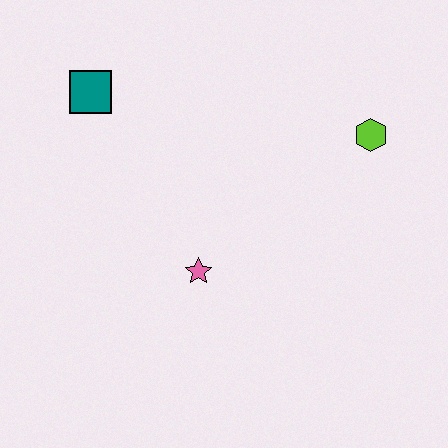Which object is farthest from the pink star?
The lime hexagon is farthest from the pink star.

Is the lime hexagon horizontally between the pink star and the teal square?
No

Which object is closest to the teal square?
The pink star is closest to the teal square.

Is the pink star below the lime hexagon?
Yes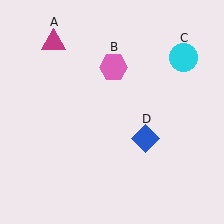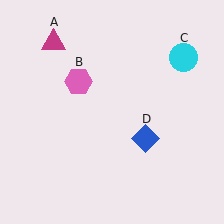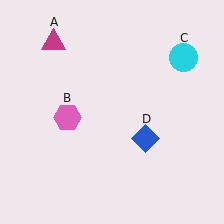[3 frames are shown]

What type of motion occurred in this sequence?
The pink hexagon (object B) rotated counterclockwise around the center of the scene.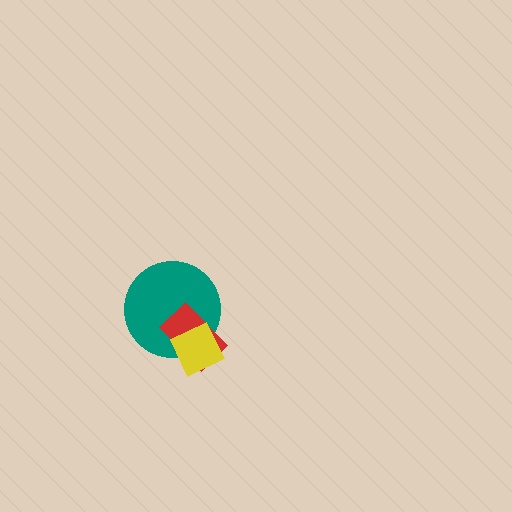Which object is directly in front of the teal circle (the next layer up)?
The red rectangle is directly in front of the teal circle.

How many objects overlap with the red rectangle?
2 objects overlap with the red rectangle.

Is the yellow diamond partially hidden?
No, no other shape covers it.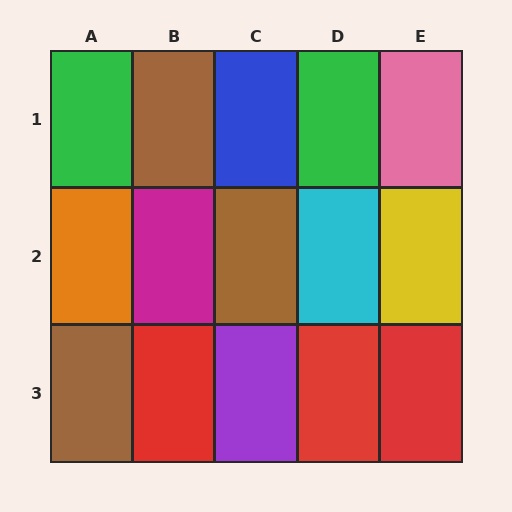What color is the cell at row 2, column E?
Yellow.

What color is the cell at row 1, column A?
Green.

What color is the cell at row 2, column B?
Magenta.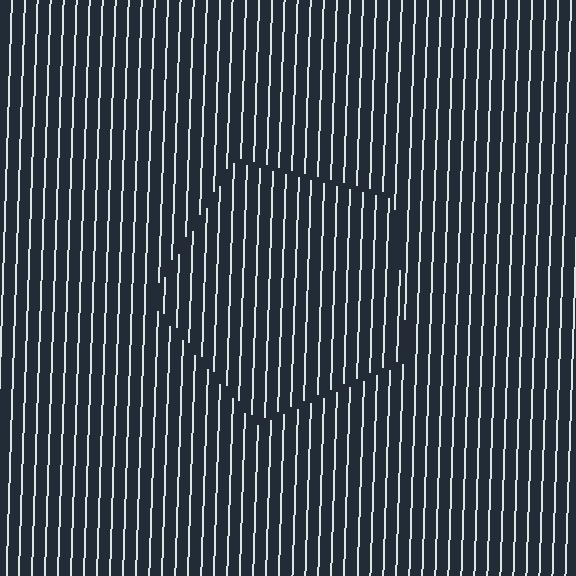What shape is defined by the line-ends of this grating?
An illusory pentagon. The interior of the shape contains the same grating, shifted by half a period — the contour is defined by the phase discontinuity where line-ends from the inner and outer gratings abut.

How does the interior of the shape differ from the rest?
The interior of the shape contains the same grating, shifted by half a period — the contour is defined by the phase discontinuity where line-ends from the inner and outer gratings abut.